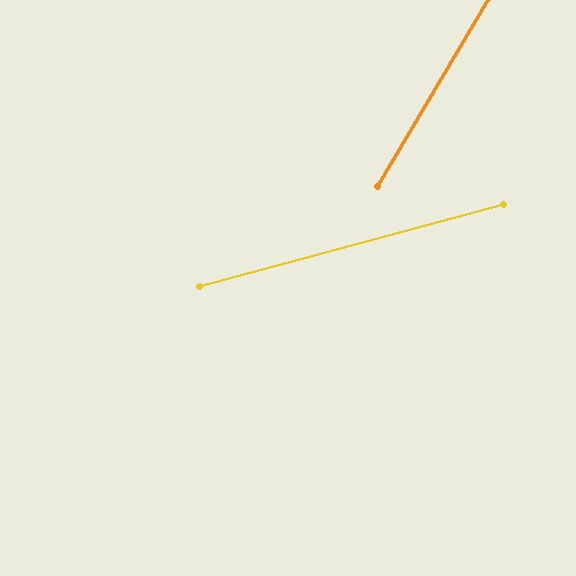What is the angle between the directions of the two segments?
Approximately 44 degrees.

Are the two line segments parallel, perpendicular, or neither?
Neither parallel nor perpendicular — they differ by about 44°.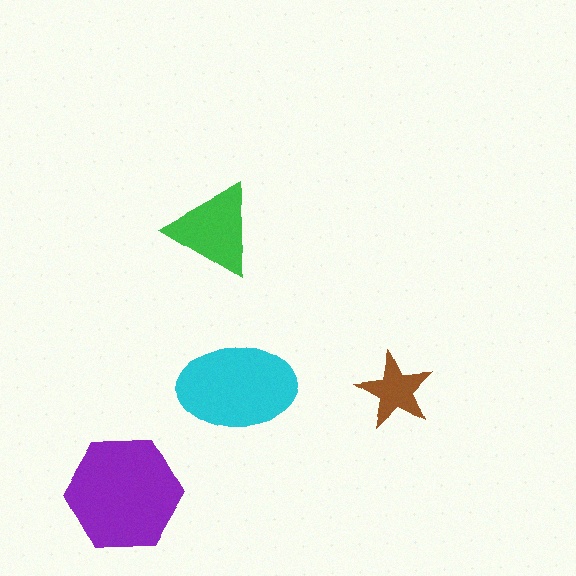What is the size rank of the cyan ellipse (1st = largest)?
2nd.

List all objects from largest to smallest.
The purple hexagon, the cyan ellipse, the green triangle, the brown star.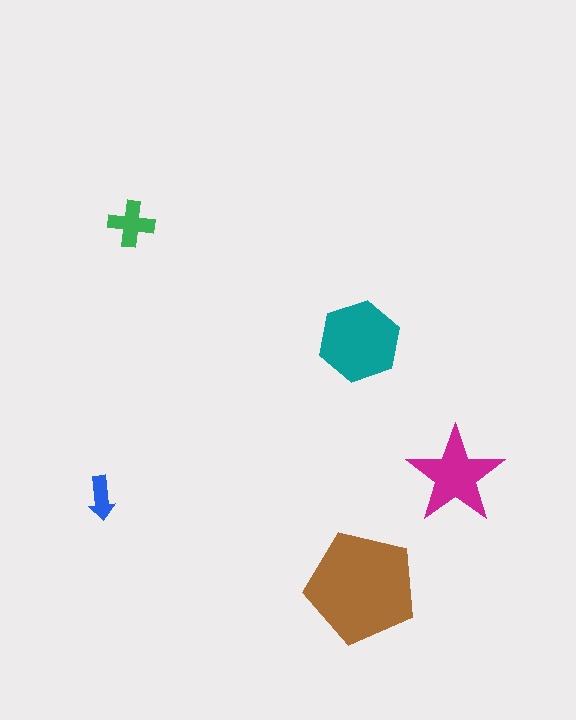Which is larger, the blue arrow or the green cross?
The green cross.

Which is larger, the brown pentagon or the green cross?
The brown pentagon.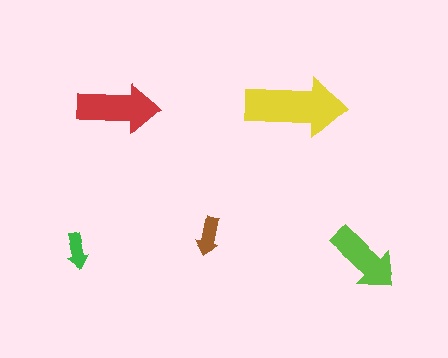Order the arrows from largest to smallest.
the yellow one, the red one, the lime one, the brown one, the green one.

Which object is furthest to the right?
The lime arrow is rightmost.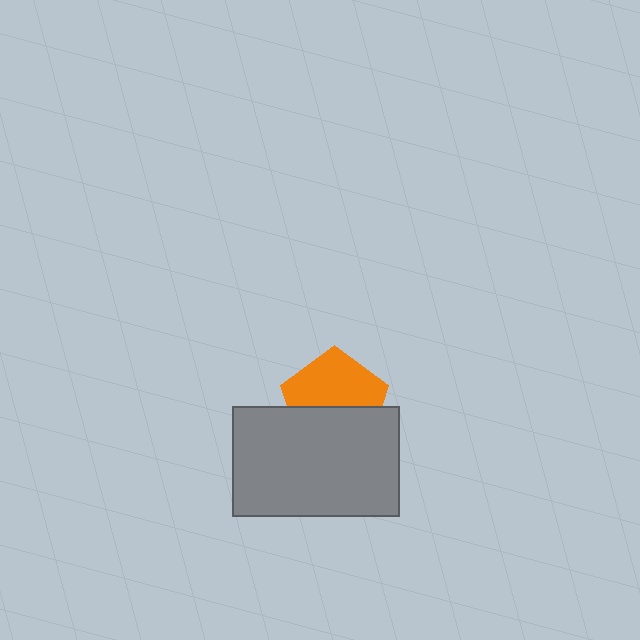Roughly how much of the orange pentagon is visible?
About half of it is visible (roughly 54%).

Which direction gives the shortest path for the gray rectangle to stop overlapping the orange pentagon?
Moving down gives the shortest separation.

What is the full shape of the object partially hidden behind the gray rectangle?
The partially hidden object is an orange pentagon.